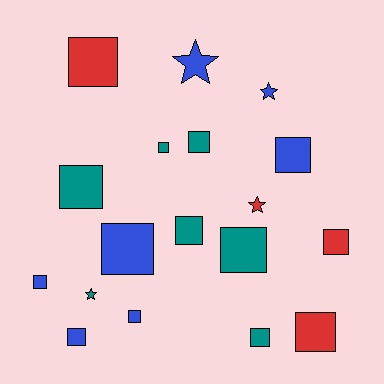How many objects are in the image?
There are 18 objects.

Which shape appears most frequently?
Square, with 14 objects.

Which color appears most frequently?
Blue, with 7 objects.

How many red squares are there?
There are 3 red squares.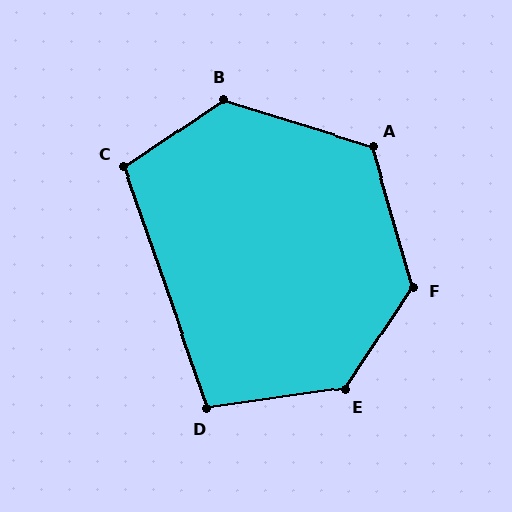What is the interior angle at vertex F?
Approximately 130 degrees (obtuse).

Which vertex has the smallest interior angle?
D, at approximately 101 degrees.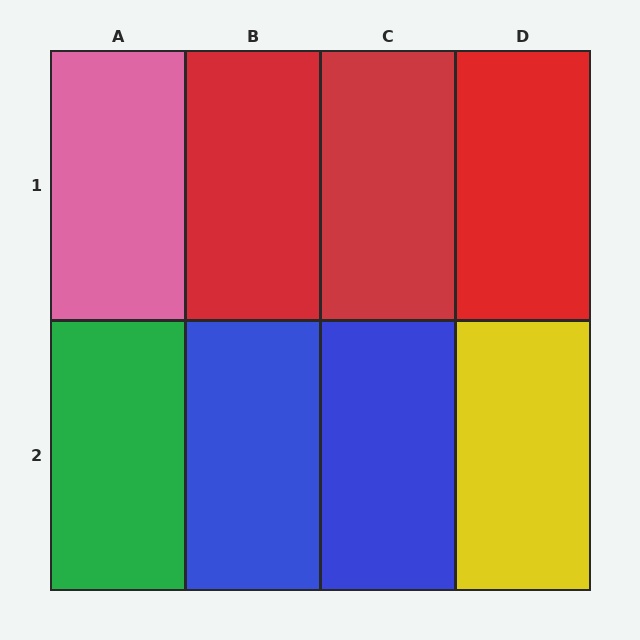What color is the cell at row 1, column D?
Red.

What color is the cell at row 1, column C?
Red.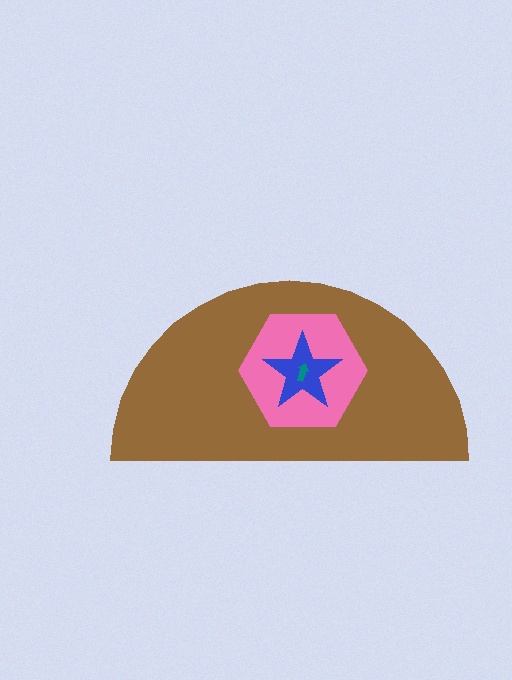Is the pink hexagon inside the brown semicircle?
Yes.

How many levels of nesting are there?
4.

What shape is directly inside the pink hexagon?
The blue star.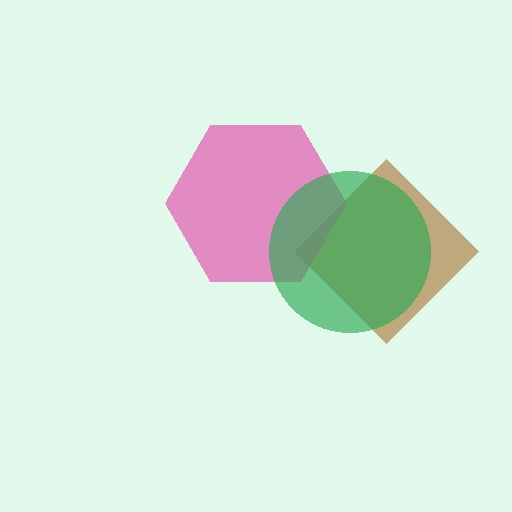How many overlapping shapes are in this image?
There are 3 overlapping shapes in the image.